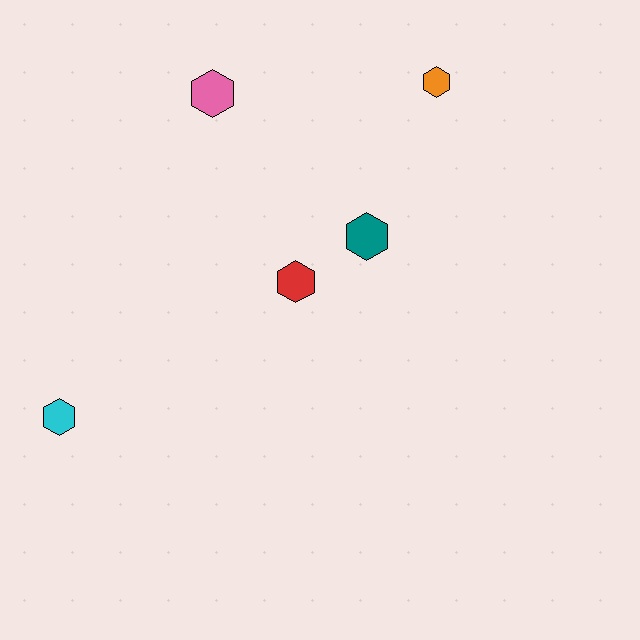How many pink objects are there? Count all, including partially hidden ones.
There is 1 pink object.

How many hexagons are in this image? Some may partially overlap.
There are 5 hexagons.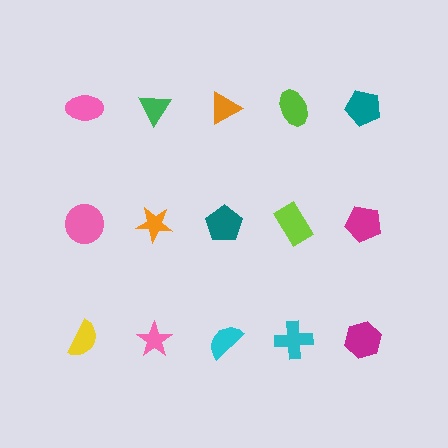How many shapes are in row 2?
5 shapes.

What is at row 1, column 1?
A pink ellipse.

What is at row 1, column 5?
A teal pentagon.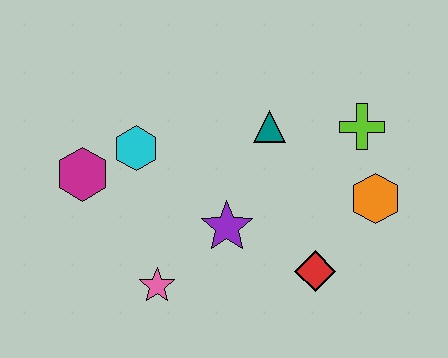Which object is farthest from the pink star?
The lime cross is farthest from the pink star.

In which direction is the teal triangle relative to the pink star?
The teal triangle is above the pink star.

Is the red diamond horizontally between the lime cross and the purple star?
Yes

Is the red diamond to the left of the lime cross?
Yes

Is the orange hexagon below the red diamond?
No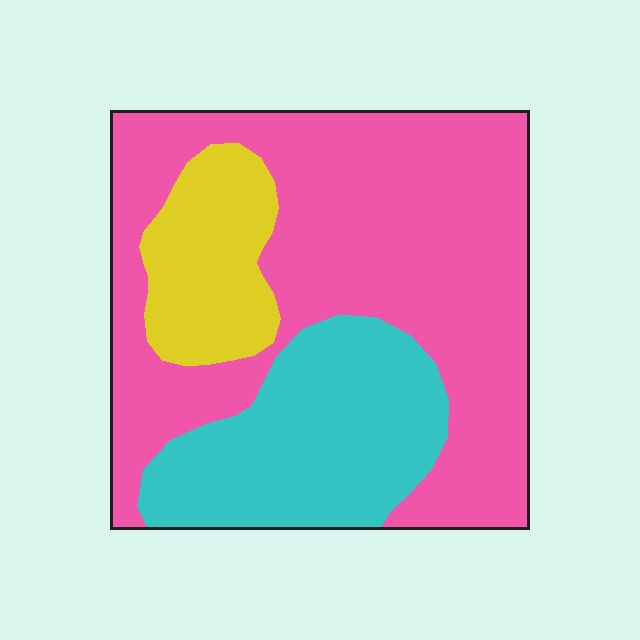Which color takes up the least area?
Yellow, at roughly 15%.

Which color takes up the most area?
Pink, at roughly 60%.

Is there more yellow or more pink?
Pink.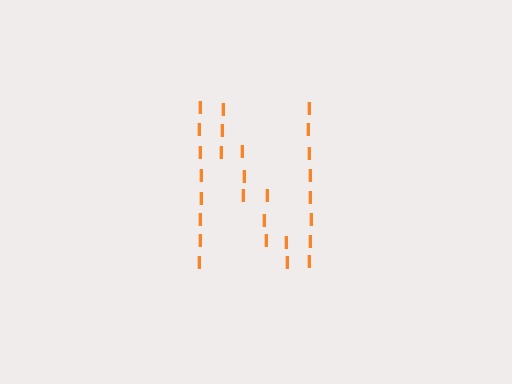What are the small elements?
The small elements are letter I's.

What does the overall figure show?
The overall figure shows the letter N.